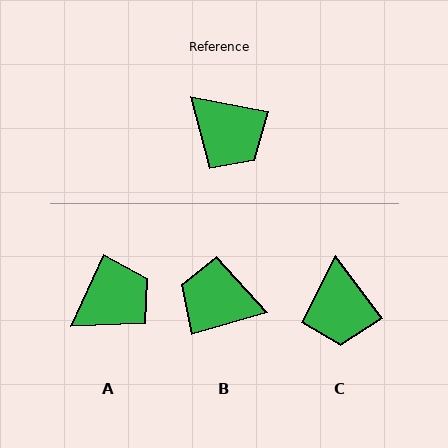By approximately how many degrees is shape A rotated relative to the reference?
Approximately 77 degrees counter-clockwise.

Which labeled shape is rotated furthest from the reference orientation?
B, about 152 degrees away.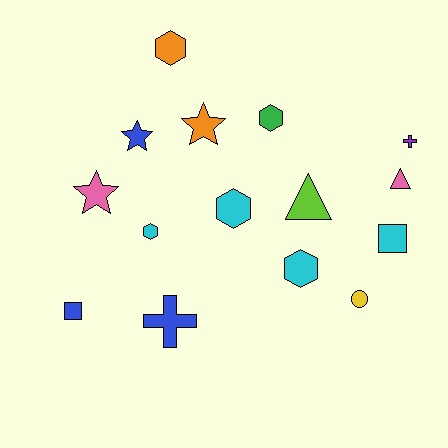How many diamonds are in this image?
There are no diamonds.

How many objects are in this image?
There are 15 objects.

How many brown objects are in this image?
There are no brown objects.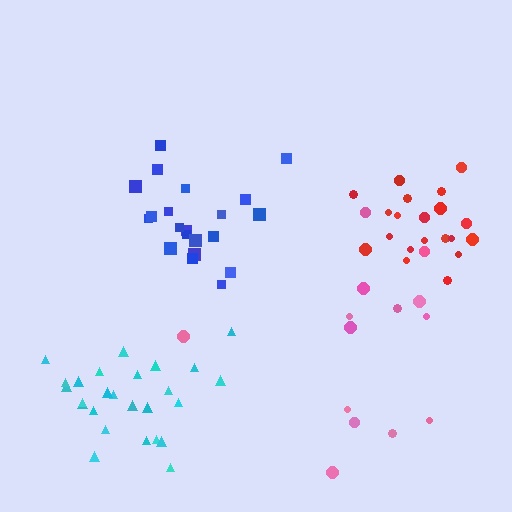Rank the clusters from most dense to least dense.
red, blue, cyan, pink.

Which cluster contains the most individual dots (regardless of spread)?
Cyan (26).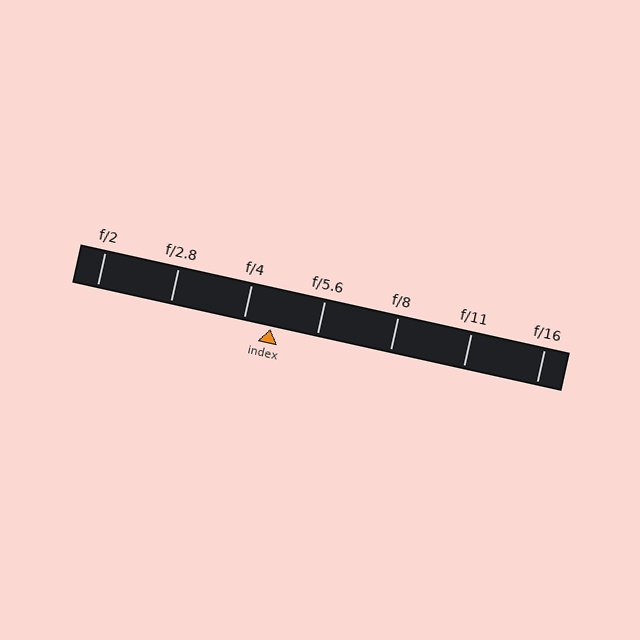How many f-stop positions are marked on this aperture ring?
There are 7 f-stop positions marked.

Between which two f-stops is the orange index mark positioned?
The index mark is between f/4 and f/5.6.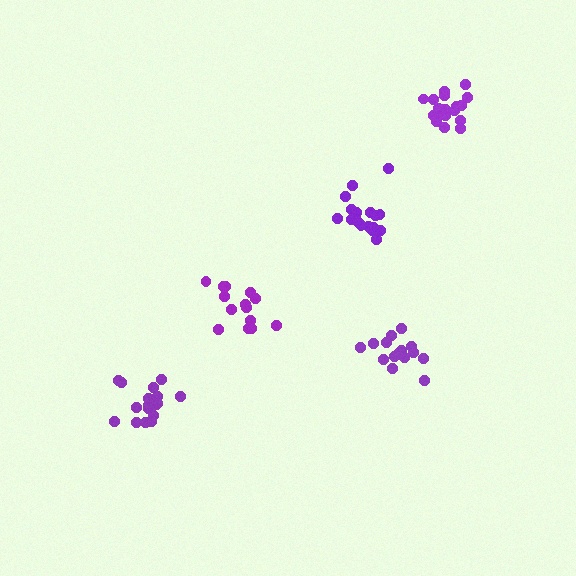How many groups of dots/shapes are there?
There are 5 groups.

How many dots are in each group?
Group 1: 20 dots, Group 2: 14 dots, Group 3: 18 dots, Group 4: 15 dots, Group 5: 20 dots (87 total).